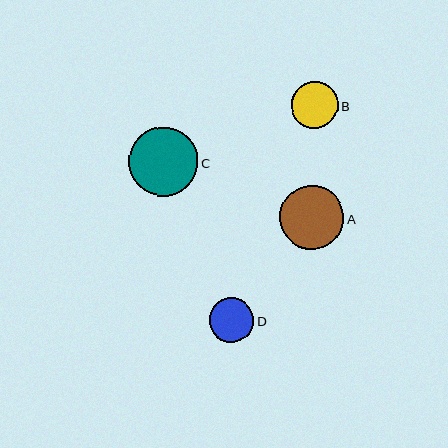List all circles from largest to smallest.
From largest to smallest: C, A, B, D.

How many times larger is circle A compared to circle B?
Circle A is approximately 1.4 times the size of circle B.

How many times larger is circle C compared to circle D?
Circle C is approximately 1.5 times the size of circle D.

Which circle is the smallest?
Circle D is the smallest with a size of approximately 45 pixels.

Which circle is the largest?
Circle C is the largest with a size of approximately 69 pixels.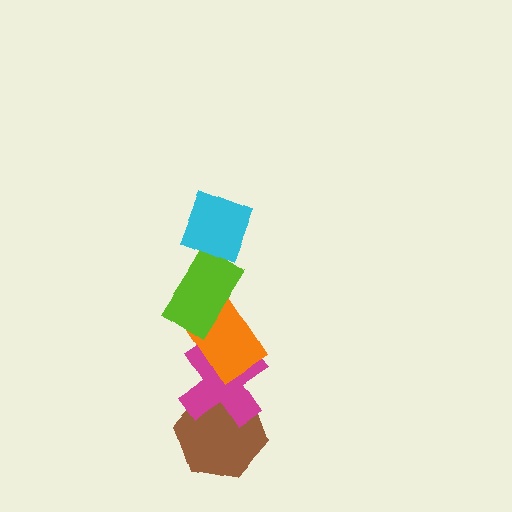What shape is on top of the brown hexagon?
The magenta cross is on top of the brown hexagon.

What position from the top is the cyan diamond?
The cyan diamond is 1st from the top.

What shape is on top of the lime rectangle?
The cyan diamond is on top of the lime rectangle.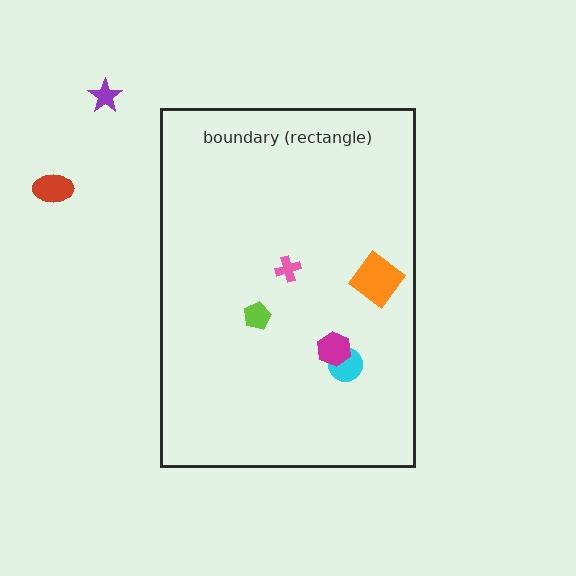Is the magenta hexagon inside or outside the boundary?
Inside.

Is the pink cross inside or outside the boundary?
Inside.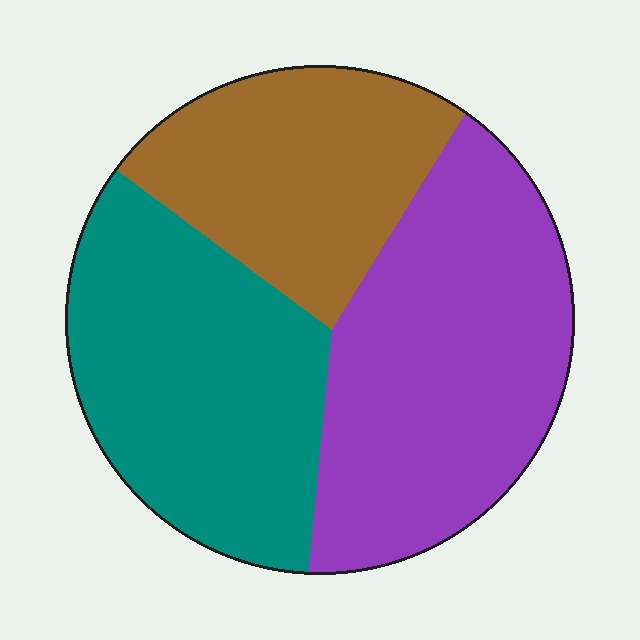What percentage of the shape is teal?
Teal covers about 35% of the shape.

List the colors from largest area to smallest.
From largest to smallest: purple, teal, brown.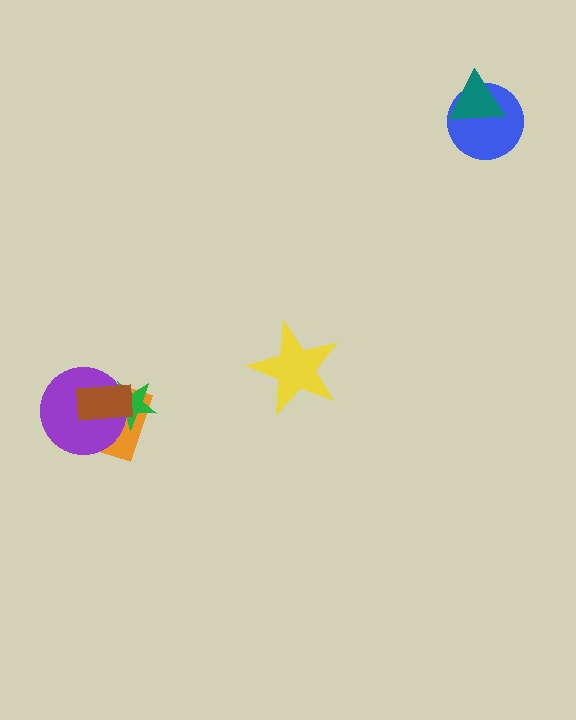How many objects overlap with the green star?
3 objects overlap with the green star.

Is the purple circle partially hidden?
Yes, it is partially covered by another shape.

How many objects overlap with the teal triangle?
1 object overlaps with the teal triangle.